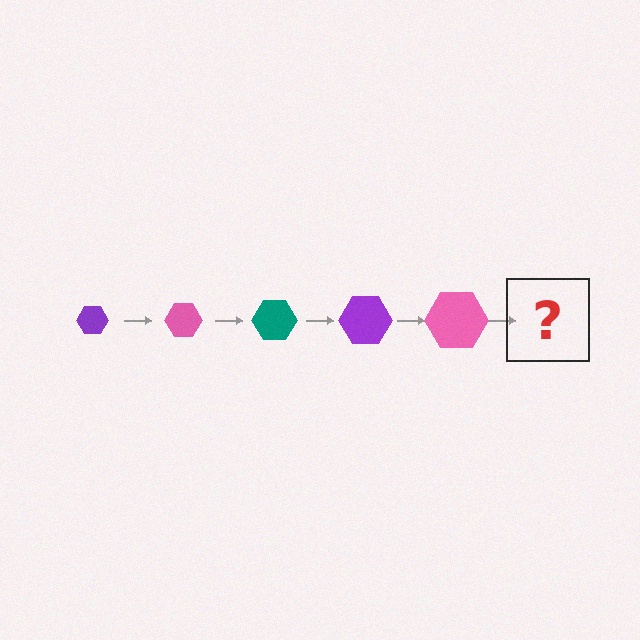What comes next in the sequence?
The next element should be a teal hexagon, larger than the previous one.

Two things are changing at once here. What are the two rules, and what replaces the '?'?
The two rules are that the hexagon grows larger each step and the color cycles through purple, pink, and teal. The '?' should be a teal hexagon, larger than the previous one.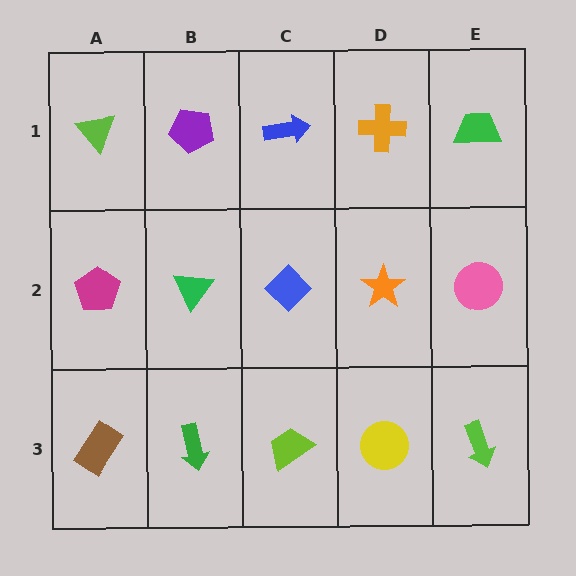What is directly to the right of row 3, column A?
A green arrow.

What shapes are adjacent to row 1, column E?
A pink circle (row 2, column E), an orange cross (row 1, column D).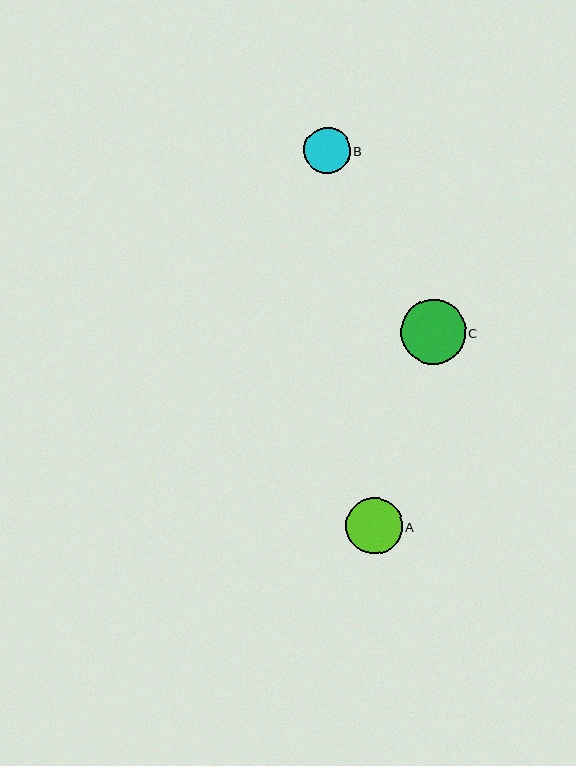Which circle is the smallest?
Circle B is the smallest with a size of approximately 46 pixels.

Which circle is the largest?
Circle C is the largest with a size of approximately 65 pixels.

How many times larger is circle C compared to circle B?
Circle C is approximately 1.4 times the size of circle B.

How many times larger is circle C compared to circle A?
Circle C is approximately 1.1 times the size of circle A.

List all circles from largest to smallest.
From largest to smallest: C, A, B.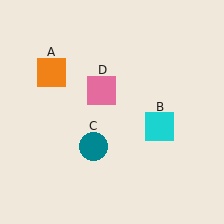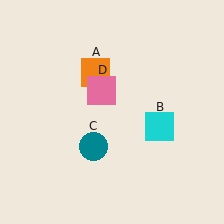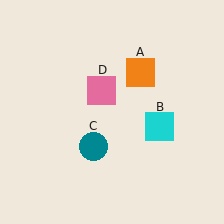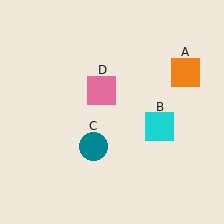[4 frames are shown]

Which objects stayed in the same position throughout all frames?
Cyan square (object B) and teal circle (object C) and pink square (object D) remained stationary.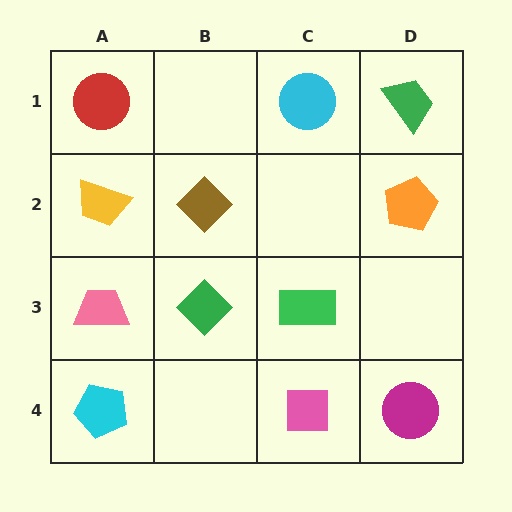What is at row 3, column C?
A green rectangle.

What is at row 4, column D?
A magenta circle.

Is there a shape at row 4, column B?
No, that cell is empty.